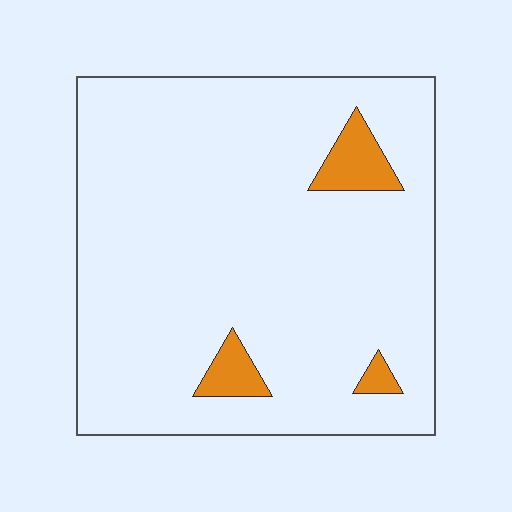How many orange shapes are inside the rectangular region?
3.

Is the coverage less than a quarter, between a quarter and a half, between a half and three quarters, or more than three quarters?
Less than a quarter.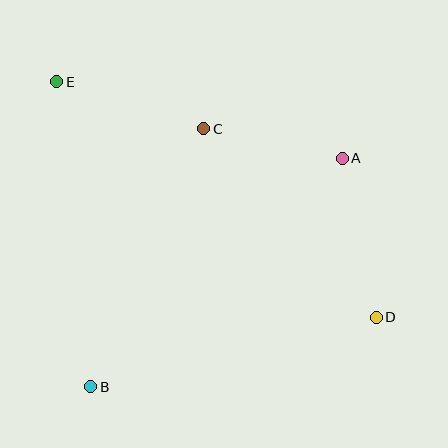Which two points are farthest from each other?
Points D and E are farthest from each other.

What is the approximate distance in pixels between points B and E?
The distance between B and E is approximately 307 pixels.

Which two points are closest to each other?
Points A and C are closest to each other.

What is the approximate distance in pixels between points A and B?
The distance between A and B is approximately 340 pixels.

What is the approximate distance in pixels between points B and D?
The distance between B and D is approximately 294 pixels.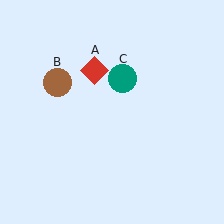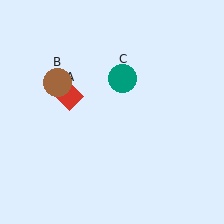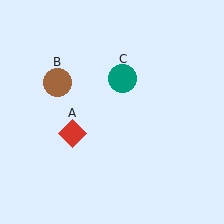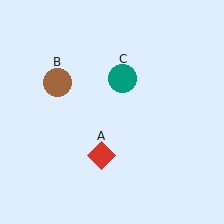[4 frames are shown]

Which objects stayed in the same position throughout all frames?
Brown circle (object B) and teal circle (object C) remained stationary.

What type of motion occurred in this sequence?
The red diamond (object A) rotated counterclockwise around the center of the scene.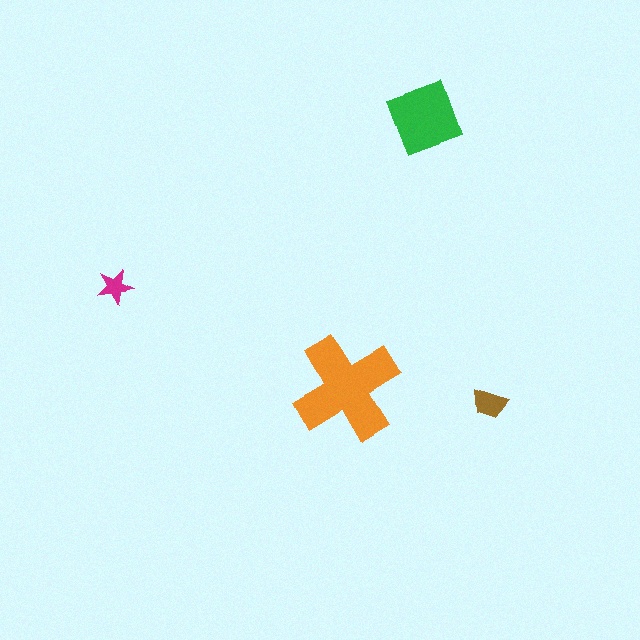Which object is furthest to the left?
The magenta star is leftmost.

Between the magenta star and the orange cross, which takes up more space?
The orange cross.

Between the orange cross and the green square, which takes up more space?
The orange cross.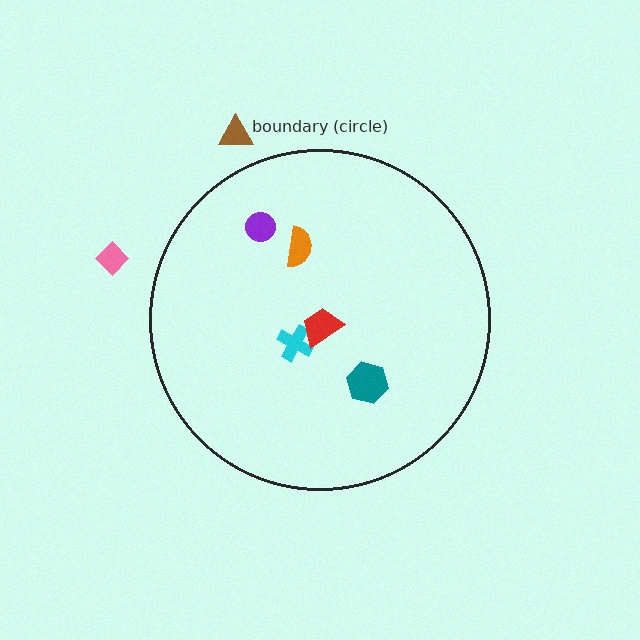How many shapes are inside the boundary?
5 inside, 2 outside.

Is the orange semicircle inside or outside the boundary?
Inside.